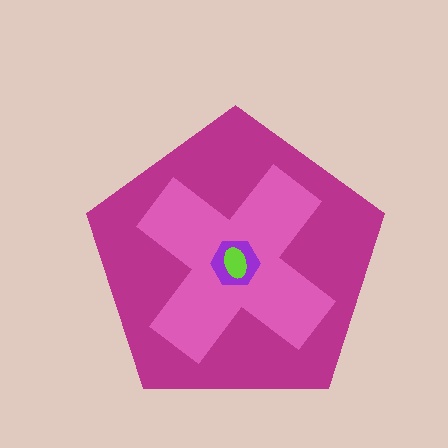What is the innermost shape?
The lime ellipse.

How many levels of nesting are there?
4.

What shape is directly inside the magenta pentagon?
The pink cross.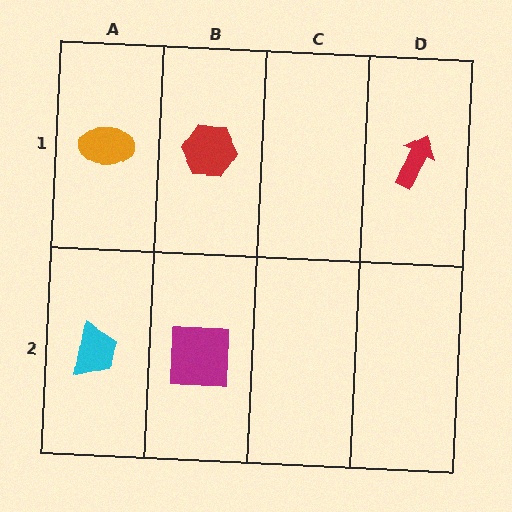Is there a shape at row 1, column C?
No, that cell is empty.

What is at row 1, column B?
A red hexagon.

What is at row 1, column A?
An orange ellipse.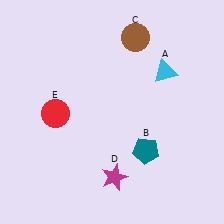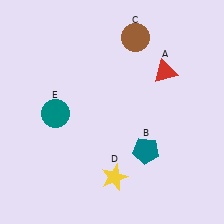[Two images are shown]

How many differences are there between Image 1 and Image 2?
There are 3 differences between the two images.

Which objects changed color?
A changed from cyan to red. D changed from magenta to yellow. E changed from red to teal.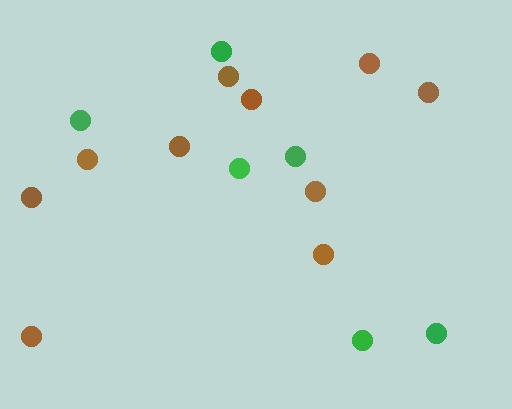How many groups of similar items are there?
There are 2 groups: one group of brown circles (10) and one group of green circles (6).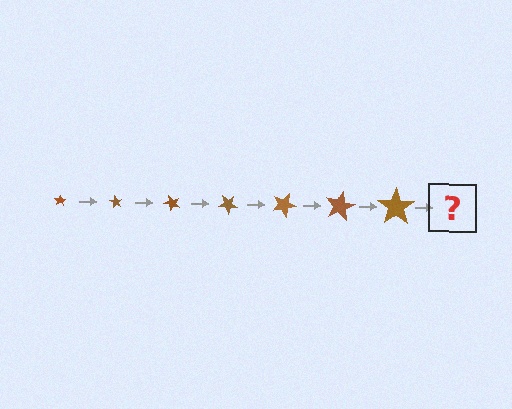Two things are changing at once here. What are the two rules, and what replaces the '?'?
The two rules are that the star grows larger each step and it rotates 60 degrees each step. The '?' should be a star, larger than the previous one and rotated 420 degrees from the start.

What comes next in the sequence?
The next element should be a star, larger than the previous one and rotated 420 degrees from the start.